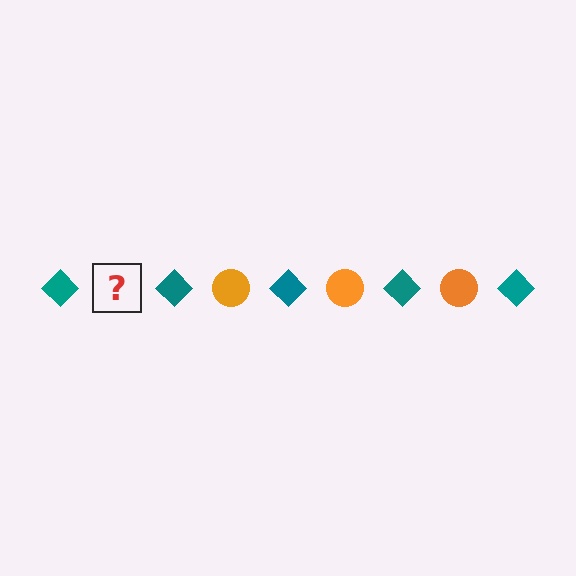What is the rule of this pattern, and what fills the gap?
The rule is that the pattern alternates between teal diamond and orange circle. The gap should be filled with an orange circle.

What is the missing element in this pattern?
The missing element is an orange circle.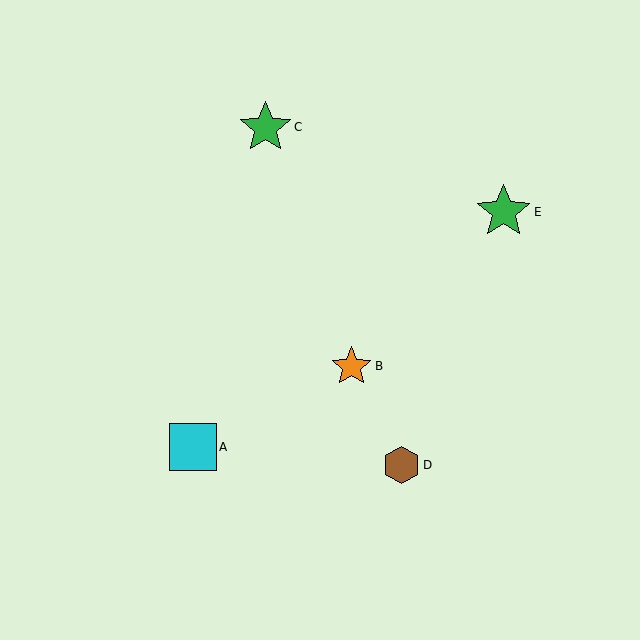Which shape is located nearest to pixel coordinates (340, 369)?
The orange star (labeled B) at (351, 366) is nearest to that location.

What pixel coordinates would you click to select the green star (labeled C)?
Click at (265, 127) to select the green star C.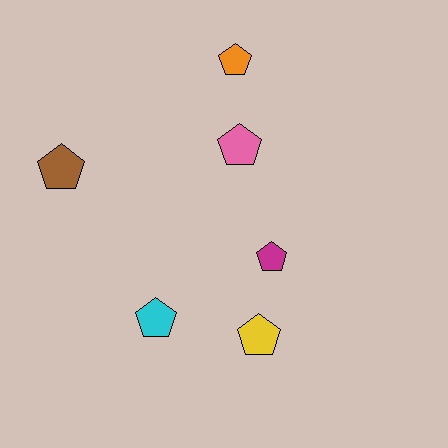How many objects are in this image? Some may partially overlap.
There are 6 objects.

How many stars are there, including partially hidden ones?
There are no stars.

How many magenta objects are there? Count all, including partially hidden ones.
There is 1 magenta object.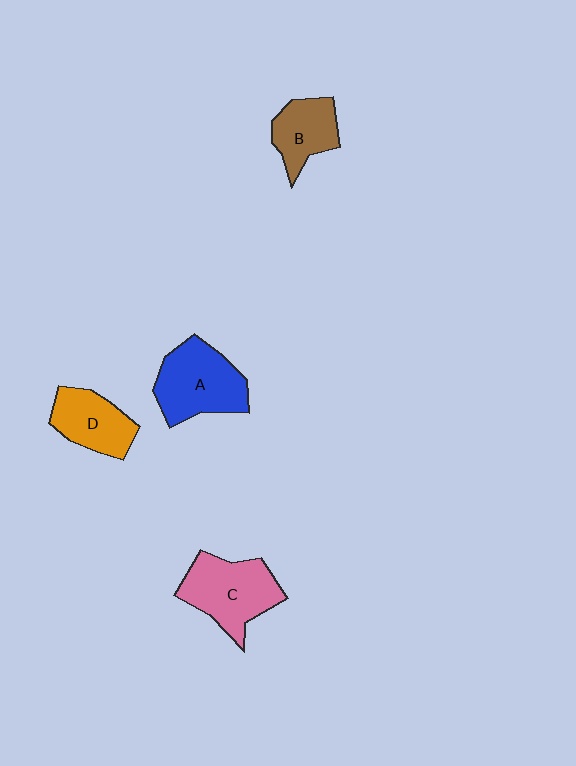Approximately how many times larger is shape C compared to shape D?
Approximately 1.4 times.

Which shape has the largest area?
Shape A (blue).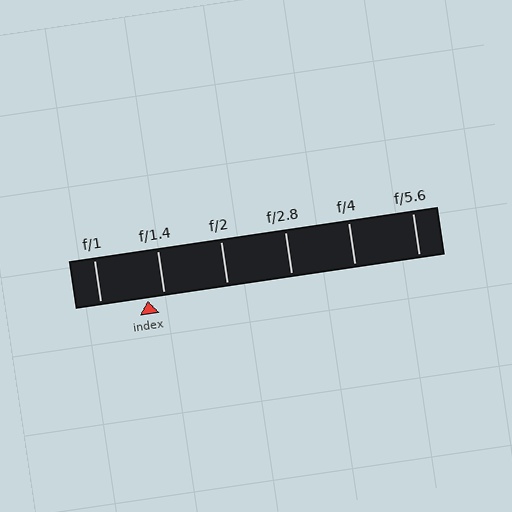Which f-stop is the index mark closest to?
The index mark is closest to f/1.4.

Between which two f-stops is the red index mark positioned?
The index mark is between f/1 and f/1.4.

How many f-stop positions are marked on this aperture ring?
There are 6 f-stop positions marked.